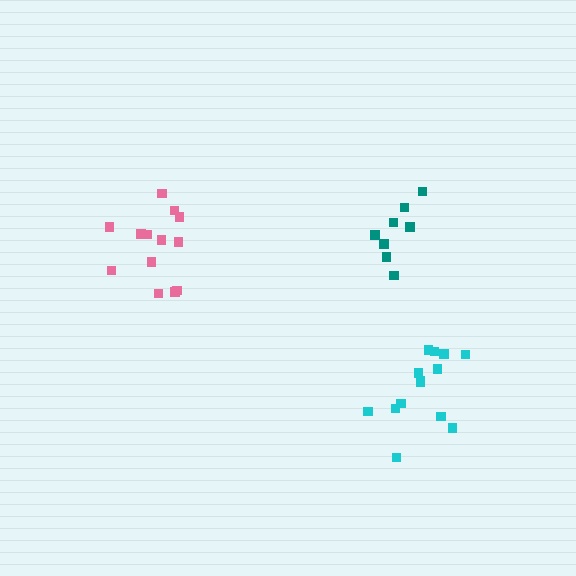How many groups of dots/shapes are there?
There are 3 groups.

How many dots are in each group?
Group 1: 14 dots, Group 2: 8 dots, Group 3: 13 dots (35 total).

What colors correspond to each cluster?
The clusters are colored: cyan, teal, pink.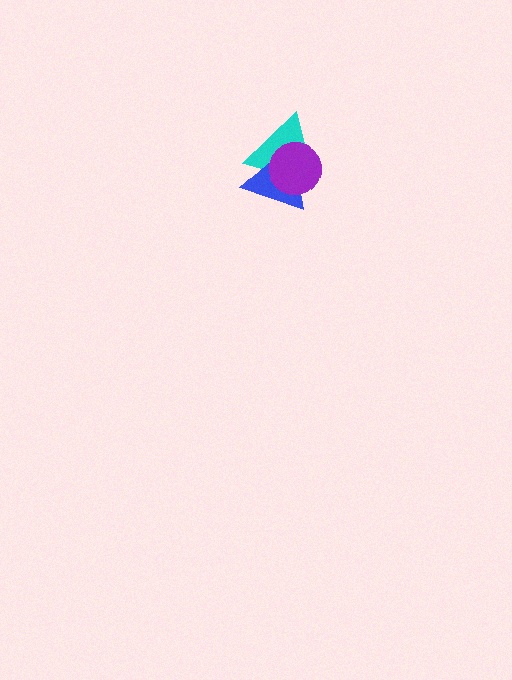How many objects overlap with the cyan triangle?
2 objects overlap with the cyan triangle.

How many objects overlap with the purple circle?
2 objects overlap with the purple circle.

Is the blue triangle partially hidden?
Yes, it is partially covered by another shape.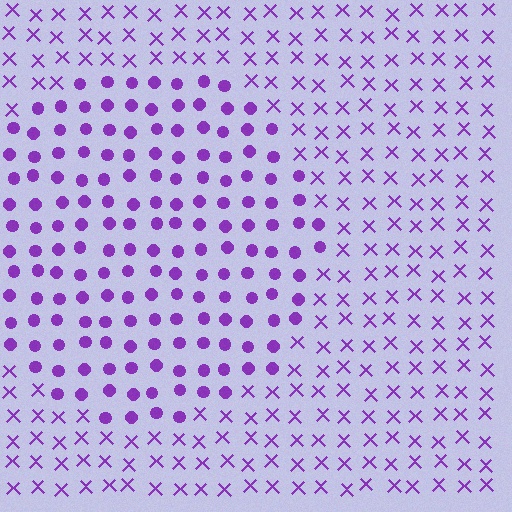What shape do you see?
I see a circle.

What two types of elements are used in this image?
The image uses circles inside the circle region and X marks outside it.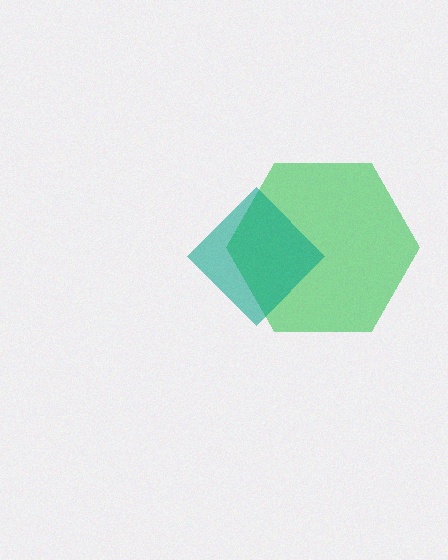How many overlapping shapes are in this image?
There are 2 overlapping shapes in the image.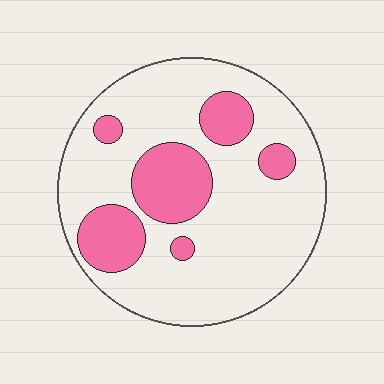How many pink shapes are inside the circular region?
6.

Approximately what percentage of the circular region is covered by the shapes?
Approximately 25%.